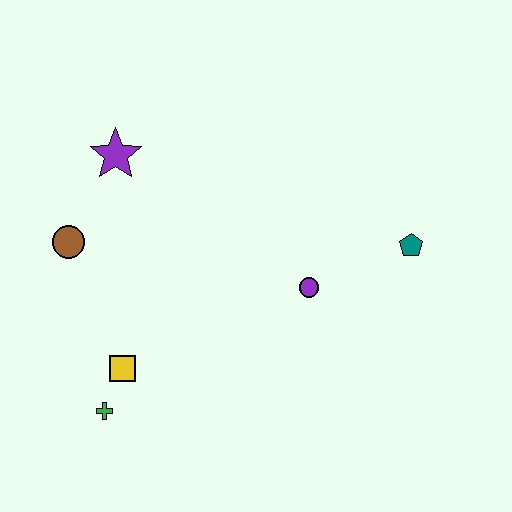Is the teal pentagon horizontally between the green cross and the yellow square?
No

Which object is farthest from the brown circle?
The teal pentagon is farthest from the brown circle.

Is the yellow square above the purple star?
No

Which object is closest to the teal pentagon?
The purple circle is closest to the teal pentagon.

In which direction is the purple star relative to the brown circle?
The purple star is above the brown circle.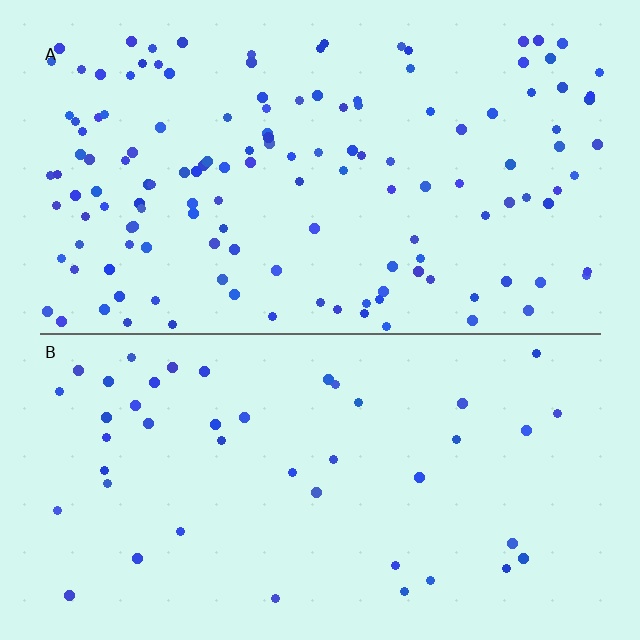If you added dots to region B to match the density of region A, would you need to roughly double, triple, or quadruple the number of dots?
Approximately triple.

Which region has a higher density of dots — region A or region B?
A (the top).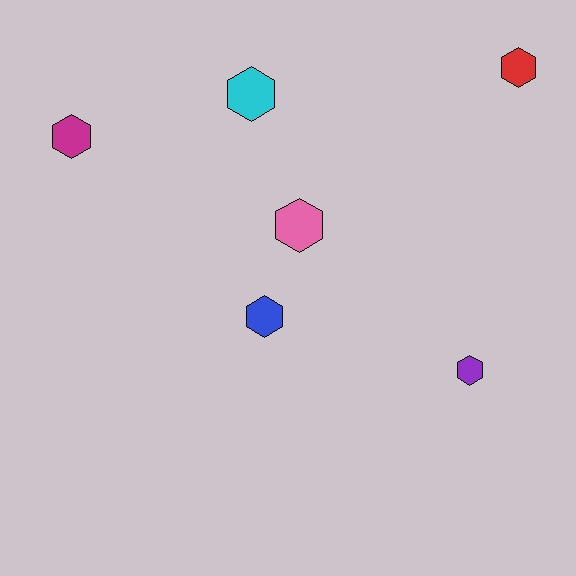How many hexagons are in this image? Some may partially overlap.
There are 6 hexagons.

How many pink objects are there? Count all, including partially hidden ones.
There is 1 pink object.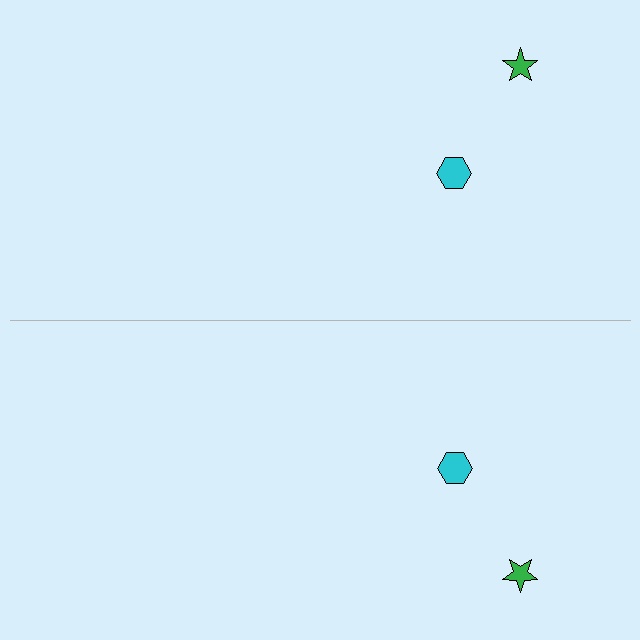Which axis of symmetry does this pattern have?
The pattern has a horizontal axis of symmetry running through the center of the image.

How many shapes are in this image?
There are 4 shapes in this image.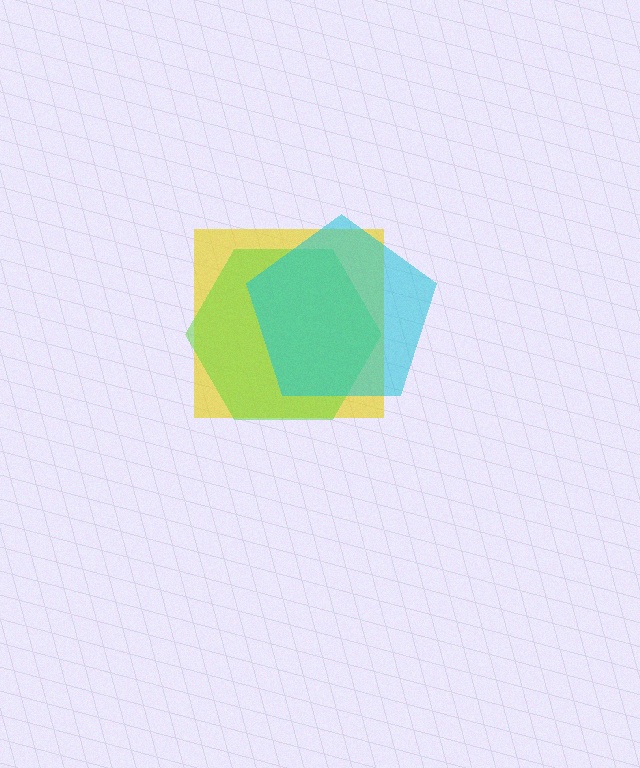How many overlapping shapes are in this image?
There are 3 overlapping shapes in the image.